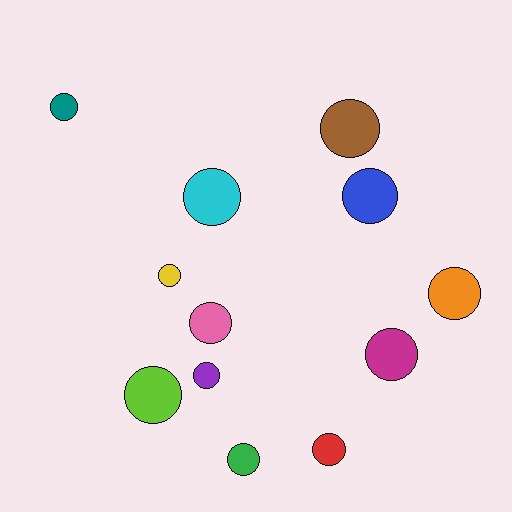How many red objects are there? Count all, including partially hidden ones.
There is 1 red object.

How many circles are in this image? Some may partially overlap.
There are 12 circles.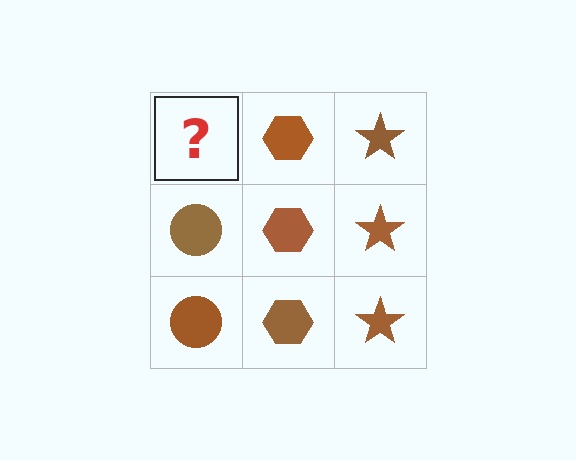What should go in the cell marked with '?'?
The missing cell should contain a brown circle.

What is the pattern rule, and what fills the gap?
The rule is that each column has a consistent shape. The gap should be filled with a brown circle.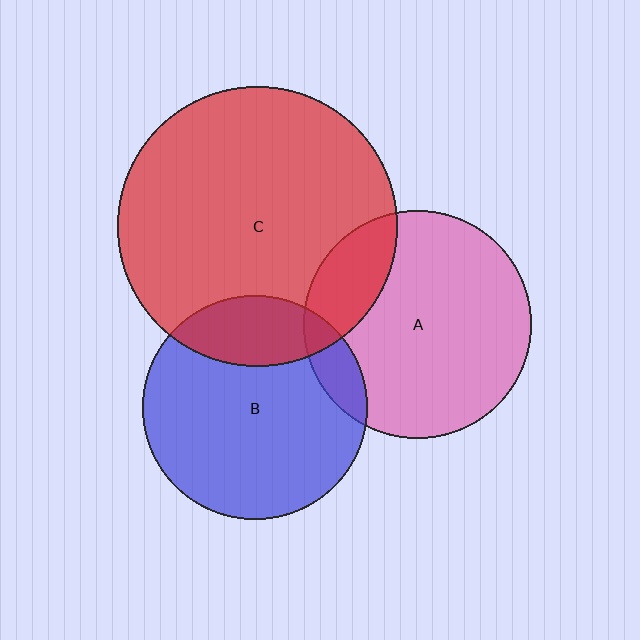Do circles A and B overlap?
Yes.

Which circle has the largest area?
Circle C (red).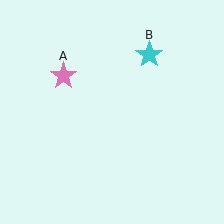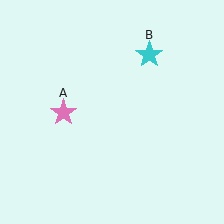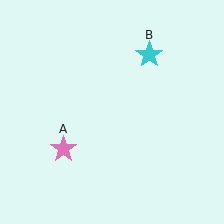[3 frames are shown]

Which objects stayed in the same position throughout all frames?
Cyan star (object B) remained stationary.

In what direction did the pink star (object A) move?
The pink star (object A) moved down.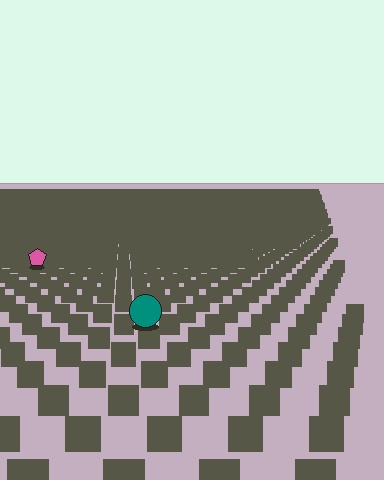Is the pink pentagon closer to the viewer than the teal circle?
No. The teal circle is closer — you can tell from the texture gradient: the ground texture is coarser near it.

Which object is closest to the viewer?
The teal circle is closest. The texture marks near it are larger and more spread out.